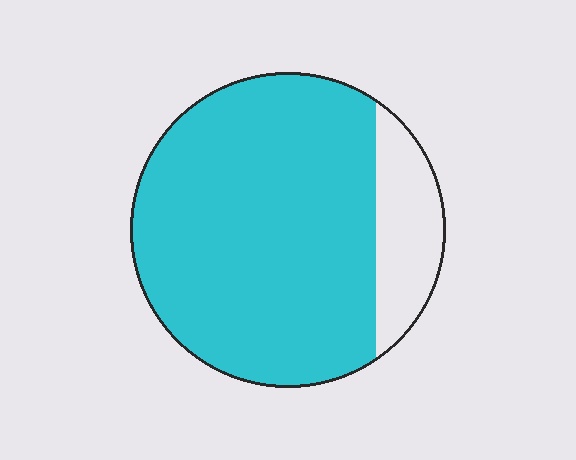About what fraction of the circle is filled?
About five sixths (5/6).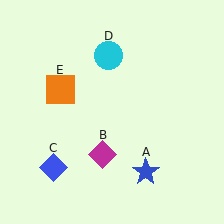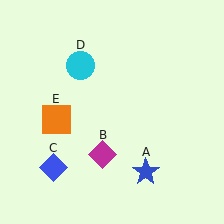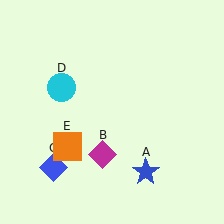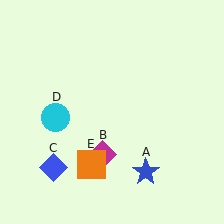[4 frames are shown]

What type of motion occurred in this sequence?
The cyan circle (object D), orange square (object E) rotated counterclockwise around the center of the scene.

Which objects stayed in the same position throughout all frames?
Blue star (object A) and magenta diamond (object B) and blue diamond (object C) remained stationary.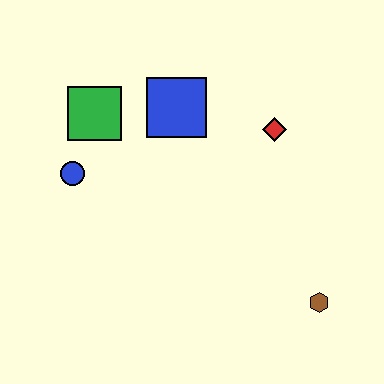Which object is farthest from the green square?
The brown hexagon is farthest from the green square.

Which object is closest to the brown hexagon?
The red diamond is closest to the brown hexagon.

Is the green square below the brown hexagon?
No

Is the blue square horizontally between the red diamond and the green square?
Yes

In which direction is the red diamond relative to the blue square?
The red diamond is to the right of the blue square.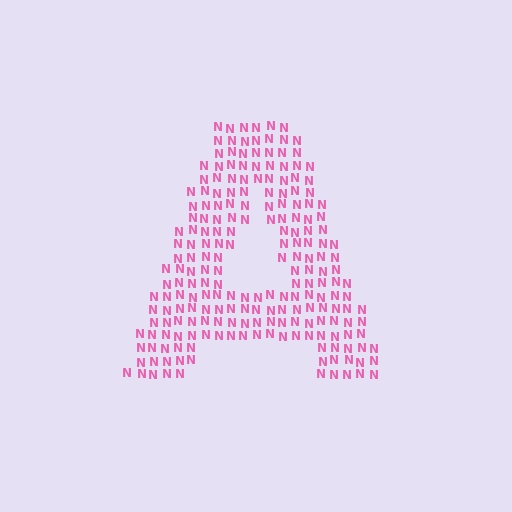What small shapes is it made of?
It is made of small letter N's.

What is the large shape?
The large shape is the letter A.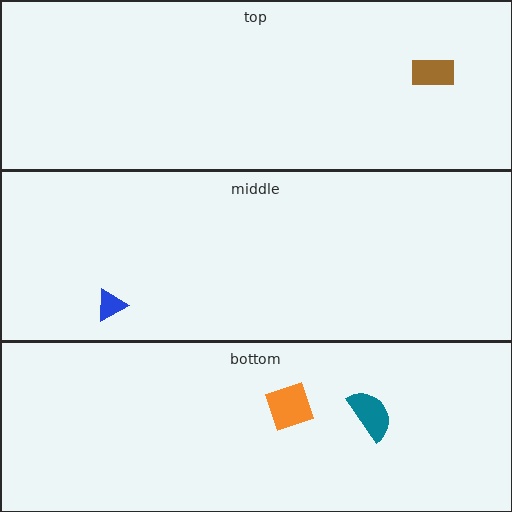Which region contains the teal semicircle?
The bottom region.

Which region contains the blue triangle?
The middle region.